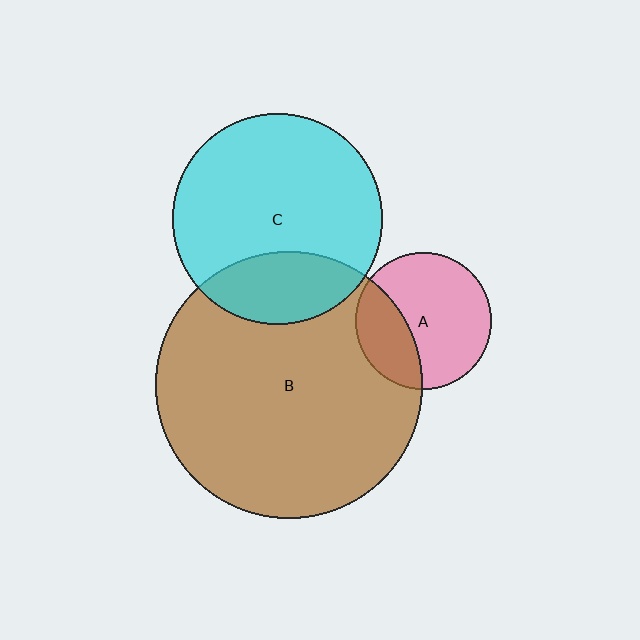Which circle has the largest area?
Circle B (brown).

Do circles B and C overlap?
Yes.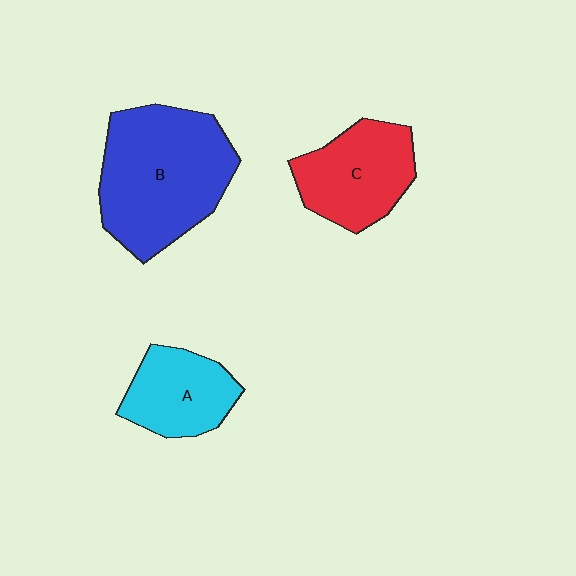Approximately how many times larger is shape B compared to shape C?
Approximately 1.6 times.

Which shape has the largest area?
Shape B (blue).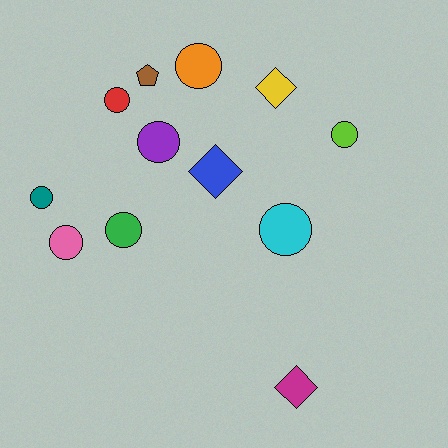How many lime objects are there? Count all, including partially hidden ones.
There is 1 lime object.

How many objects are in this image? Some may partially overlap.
There are 12 objects.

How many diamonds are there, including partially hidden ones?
There are 3 diamonds.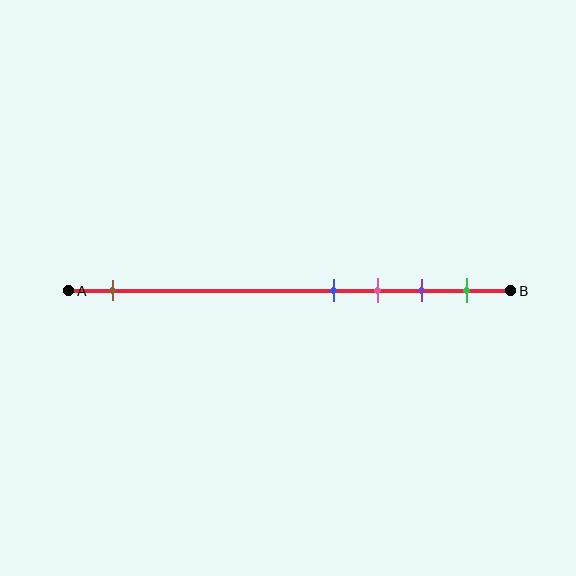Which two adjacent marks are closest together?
The blue and pink marks are the closest adjacent pair.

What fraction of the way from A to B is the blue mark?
The blue mark is approximately 60% (0.6) of the way from A to B.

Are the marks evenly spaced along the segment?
No, the marks are not evenly spaced.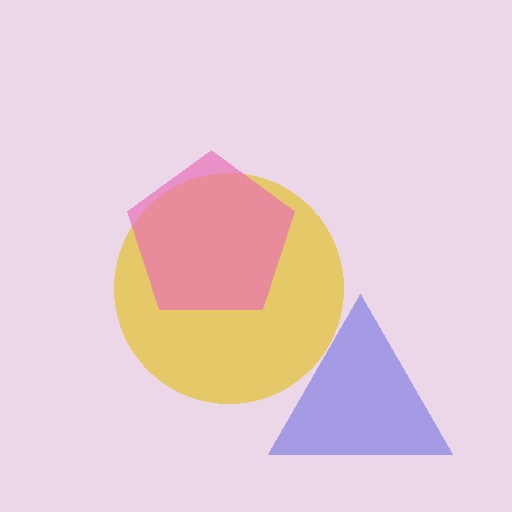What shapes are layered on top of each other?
The layered shapes are: a blue triangle, a yellow circle, a pink pentagon.